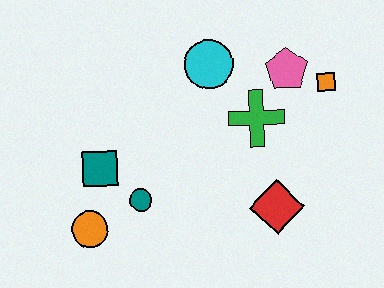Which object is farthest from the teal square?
The orange square is farthest from the teal square.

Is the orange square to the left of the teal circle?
No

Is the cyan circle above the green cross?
Yes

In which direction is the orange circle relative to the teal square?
The orange circle is below the teal square.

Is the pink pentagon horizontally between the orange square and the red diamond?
Yes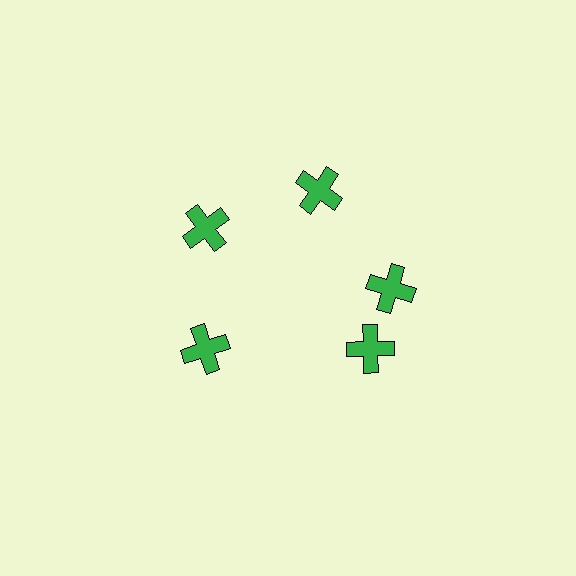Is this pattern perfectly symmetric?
No. The 5 green crosses are arranged in a ring, but one element near the 5 o'clock position is rotated out of alignment along the ring, breaking the 5-fold rotational symmetry.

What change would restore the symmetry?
The symmetry would be restored by rotating it back into even spacing with its neighbors so that all 5 crosses sit at equal angles and equal distance from the center.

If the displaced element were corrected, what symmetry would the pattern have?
It would have 5-fold rotational symmetry — the pattern would map onto itself every 72 degrees.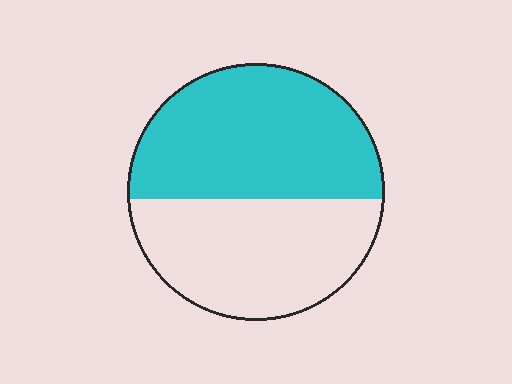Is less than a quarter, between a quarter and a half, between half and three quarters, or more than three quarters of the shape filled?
Between half and three quarters.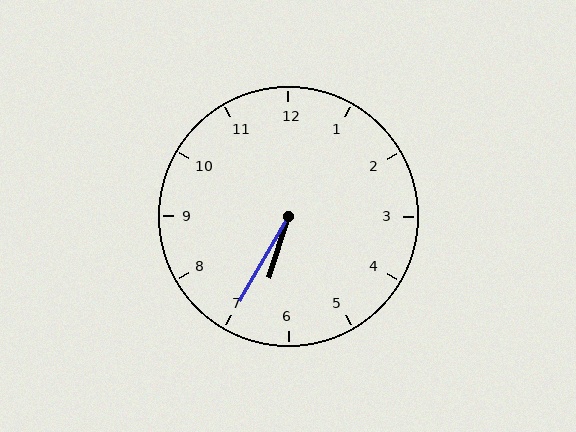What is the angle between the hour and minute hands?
Approximately 12 degrees.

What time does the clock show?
6:35.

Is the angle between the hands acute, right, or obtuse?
It is acute.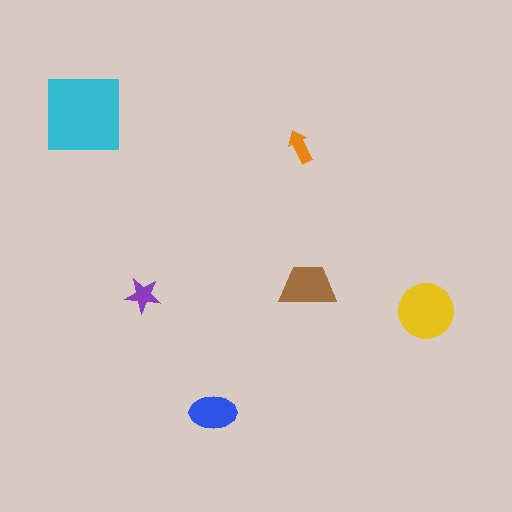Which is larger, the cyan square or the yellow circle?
The cyan square.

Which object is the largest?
The cyan square.